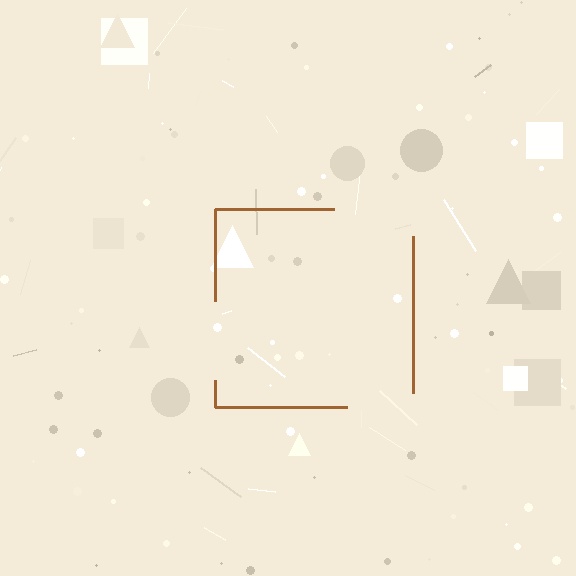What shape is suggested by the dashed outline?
The dashed outline suggests a square.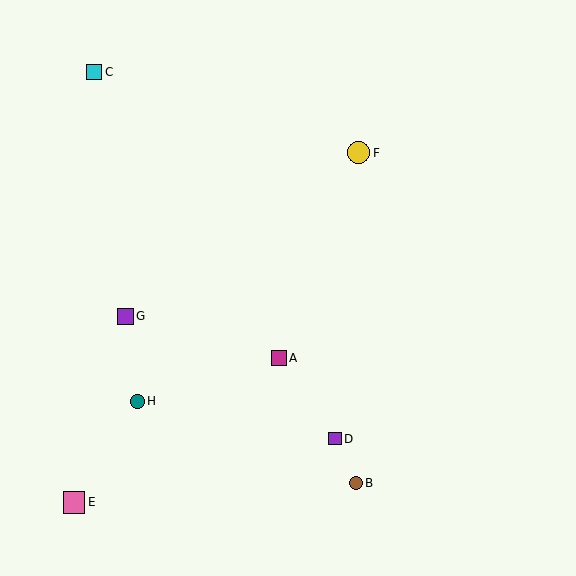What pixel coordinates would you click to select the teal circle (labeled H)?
Click at (137, 401) to select the teal circle H.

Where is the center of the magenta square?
The center of the magenta square is at (279, 358).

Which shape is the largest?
The yellow circle (labeled F) is the largest.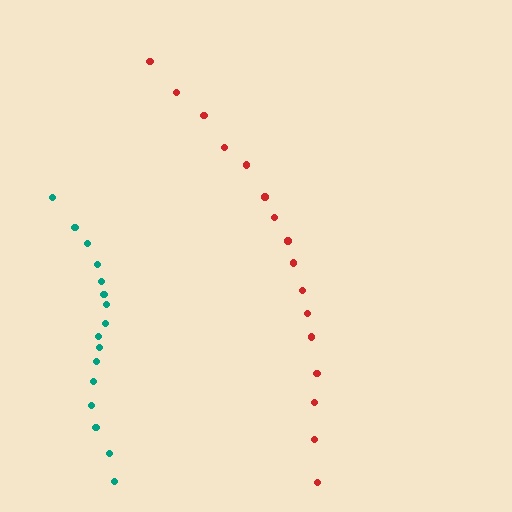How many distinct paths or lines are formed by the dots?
There are 2 distinct paths.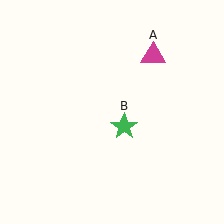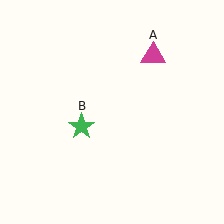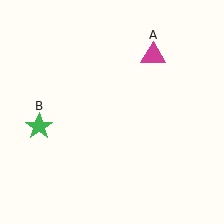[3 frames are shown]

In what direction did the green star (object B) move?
The green star (object B) moved left.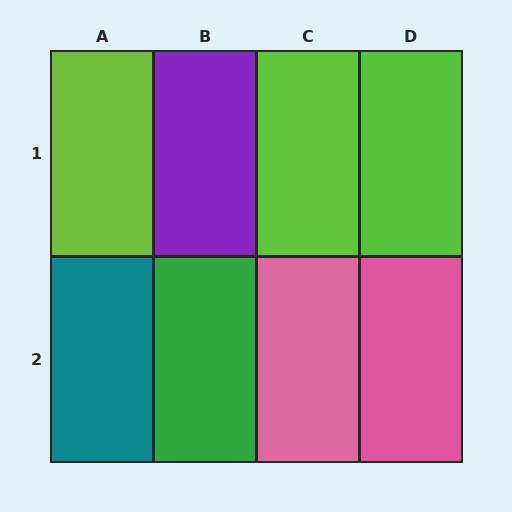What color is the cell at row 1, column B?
Purple.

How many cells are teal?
1 cell is teal.